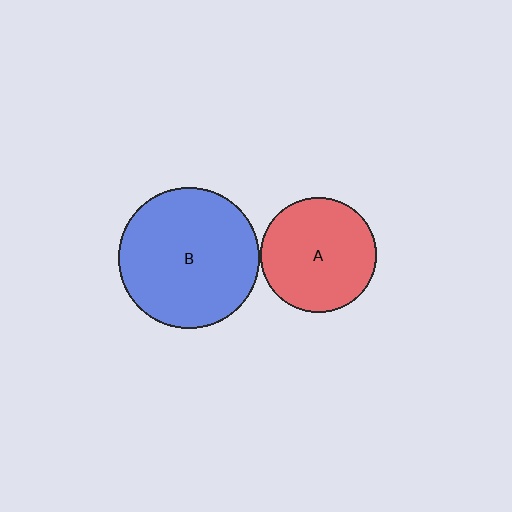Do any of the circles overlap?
No, none of the circles overlap.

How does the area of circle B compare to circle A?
Approximately 1.5 times.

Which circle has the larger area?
Circle B (blue).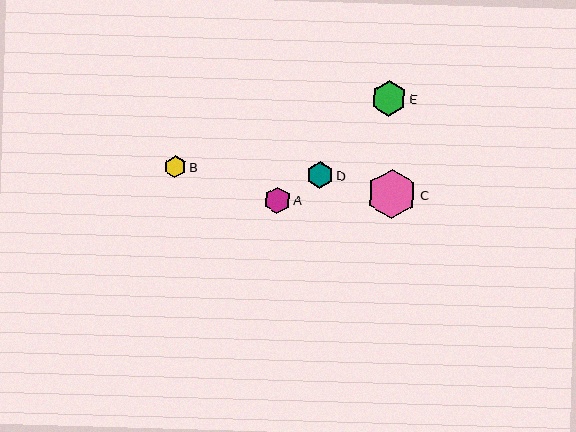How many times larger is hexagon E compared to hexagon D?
Hexagon E is approximately 1.3 times the size of hexagon D.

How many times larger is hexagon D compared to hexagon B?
Hexagon D is approximately 1.2 times the size of hexagon B.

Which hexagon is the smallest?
Hexagon B is the smallest with a size of approximately 22 pixels.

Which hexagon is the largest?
Hexagon C is the largest with a size of approximately 49 pixels.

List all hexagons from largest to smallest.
From largest to smallest: C, E, A, D, B.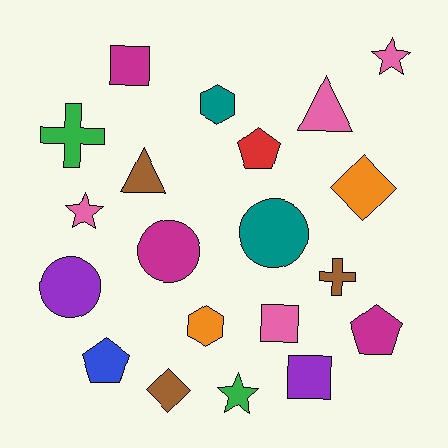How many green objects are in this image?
There are 2 green objects.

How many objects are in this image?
There are 20 objects.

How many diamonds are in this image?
There are 2 diamonds.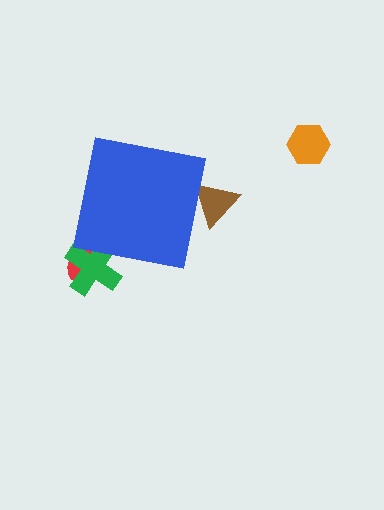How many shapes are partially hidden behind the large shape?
3 shapes are partially hidden.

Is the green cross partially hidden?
Yes, the green cross is partially hidden behind the blue square.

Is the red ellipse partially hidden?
Yes, the red ellipse is partially hidden behind the blue square.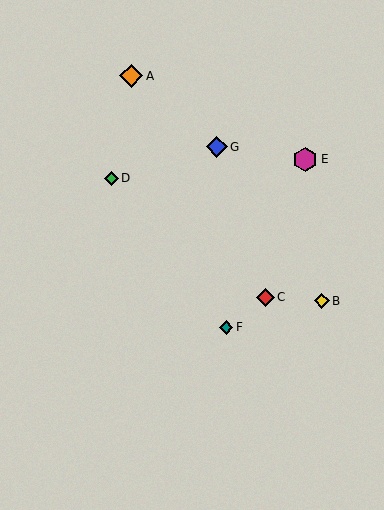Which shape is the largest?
The magenta hexagon (labeled E) is the largest.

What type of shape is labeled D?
Shape D is a green diamond.